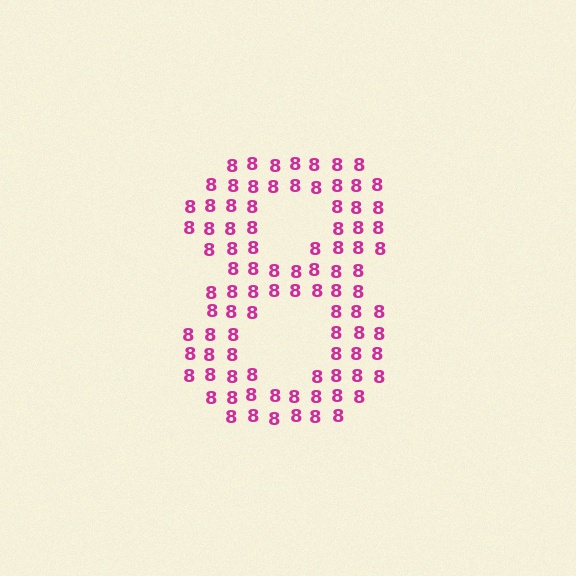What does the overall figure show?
The overall figure shows the digit 8.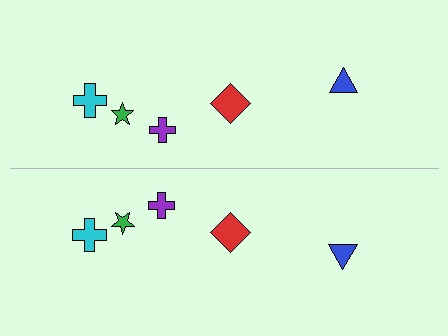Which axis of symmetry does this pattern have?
The pattern has a horizontal axis of symmetry running through the center of the image.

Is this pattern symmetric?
Yes, this pattern has bilateral (reflection) symmetry.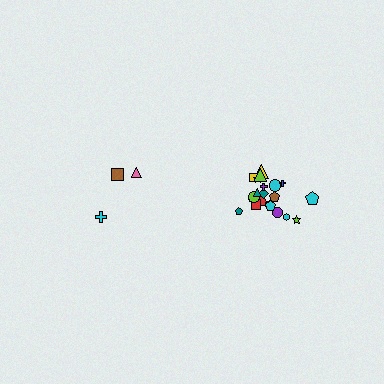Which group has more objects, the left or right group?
The right group.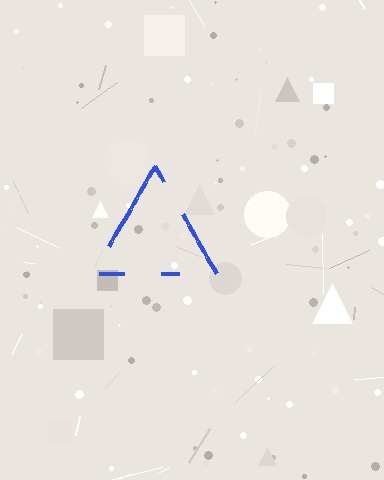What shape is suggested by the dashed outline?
The dashed outline suggests a triangle.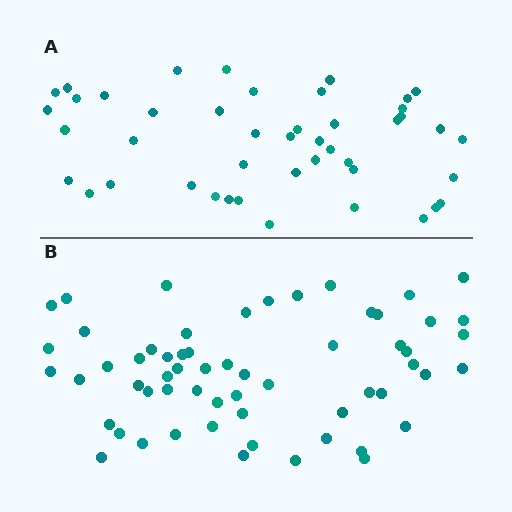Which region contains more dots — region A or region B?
Region B (the bottom region) has more dots.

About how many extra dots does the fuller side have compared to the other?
Region B has approximately 15 more dots than region A.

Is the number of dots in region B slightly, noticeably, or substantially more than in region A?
Region B has noticeably more, but not dramatically so. The ratio is roughly 1.3 to 1.